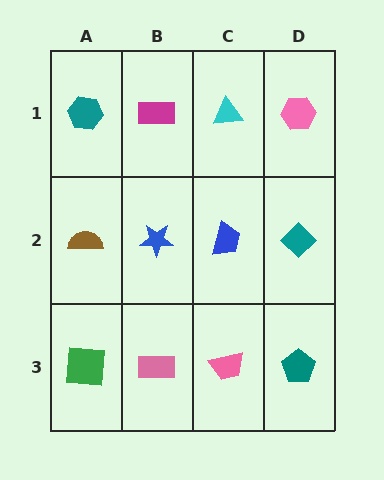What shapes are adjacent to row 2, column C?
A cyan triangle (row 1, column C), a pink trapezoid (row 3, column C), a blue star (row 2, column B), a teal diamond (row 2, column D).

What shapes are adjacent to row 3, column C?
A blue trapezoid (row 2, column C), a pink rectangle (row 3, column B), a teal pentagon (row 3, column D).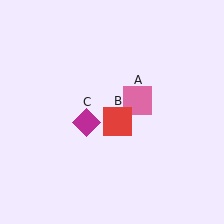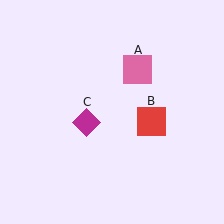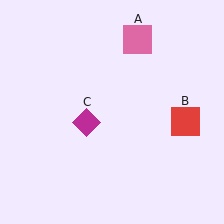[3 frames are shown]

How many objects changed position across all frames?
2 objects changed position: pink square (object A), red square (object B).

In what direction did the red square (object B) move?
The red square (object B) moved right.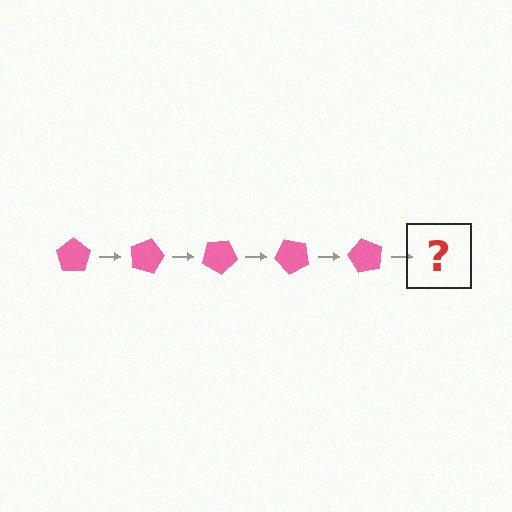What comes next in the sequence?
The next element should be a pink pentagon rotated 75 degrees.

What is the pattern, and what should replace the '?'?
The pattern is that the pentagon rotates 15 degrees each step. The '?' should be a pink pentagon rotated 75 degrees.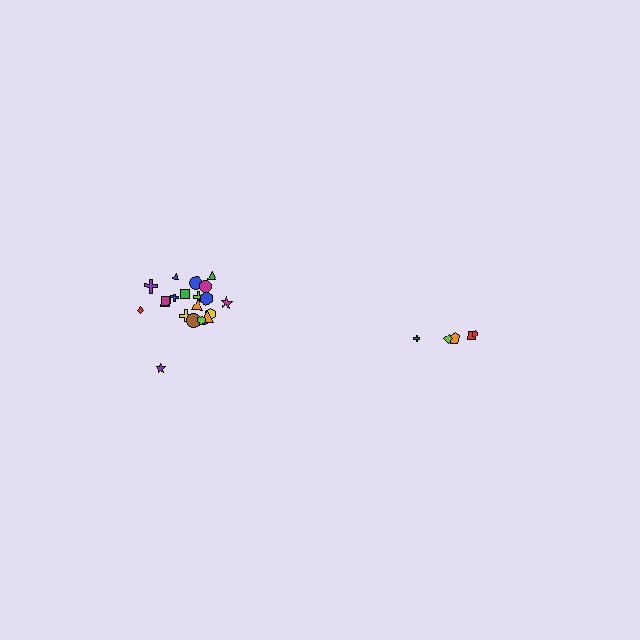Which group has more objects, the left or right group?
The left group.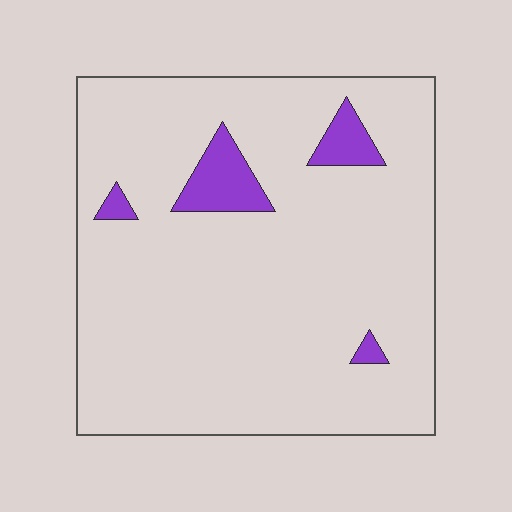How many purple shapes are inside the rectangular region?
4.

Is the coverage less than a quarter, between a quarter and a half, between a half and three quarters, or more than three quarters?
Less than a quarter.